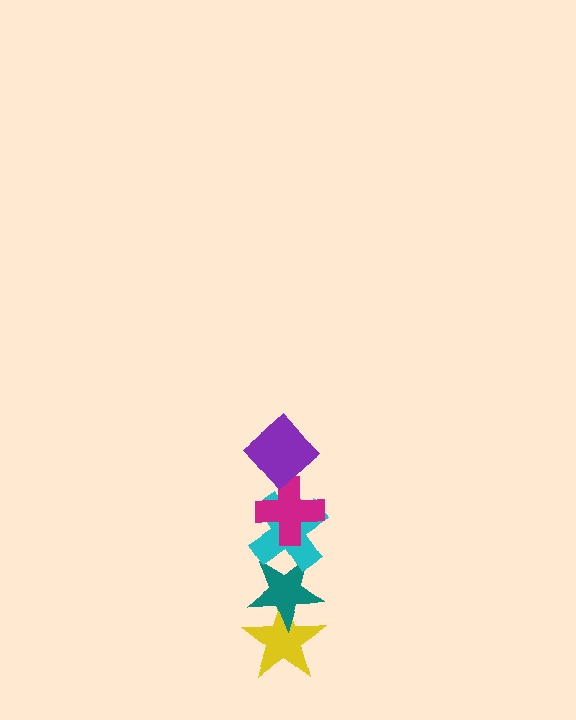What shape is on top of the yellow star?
The teal star is on top of the yellow star.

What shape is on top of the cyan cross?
The magenta cross is on top of the cyan cross.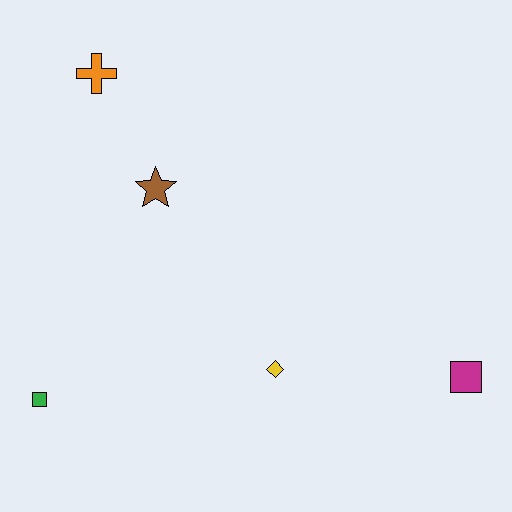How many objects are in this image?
There are 5 objects.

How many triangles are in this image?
There are no triangles.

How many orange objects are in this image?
There is 1 orange object.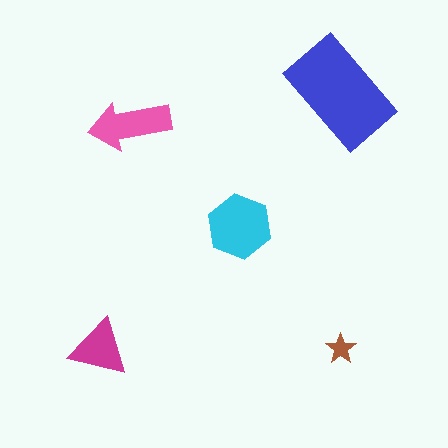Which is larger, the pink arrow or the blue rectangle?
The blue rectangle.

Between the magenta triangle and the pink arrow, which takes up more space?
The pink arrow.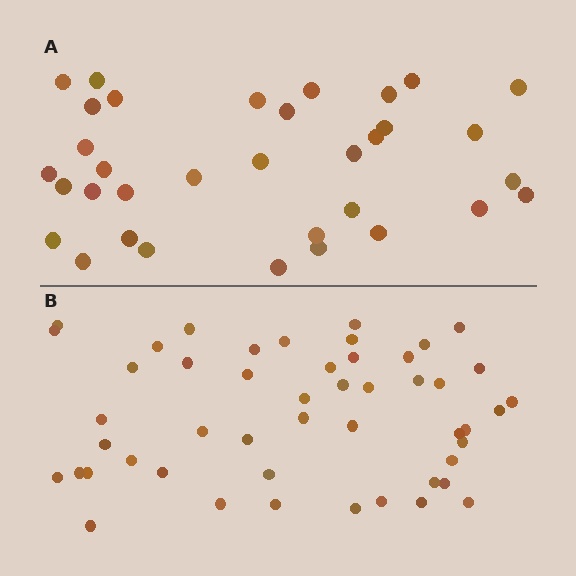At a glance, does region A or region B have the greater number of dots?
Region B (the bottom region) has more dots.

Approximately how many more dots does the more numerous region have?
Region B has approximately 15 more dots than region A.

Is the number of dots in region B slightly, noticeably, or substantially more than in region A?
Region B has noticeably more, but not dramatically so. The ratio is roughly 1.4 to 1.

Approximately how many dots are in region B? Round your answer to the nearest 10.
About 50 dots. (The exact count is 49, which rounds to 50.)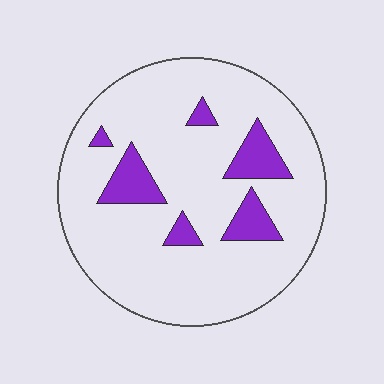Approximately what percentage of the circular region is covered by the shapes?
Approximately 15%.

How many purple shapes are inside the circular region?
6.